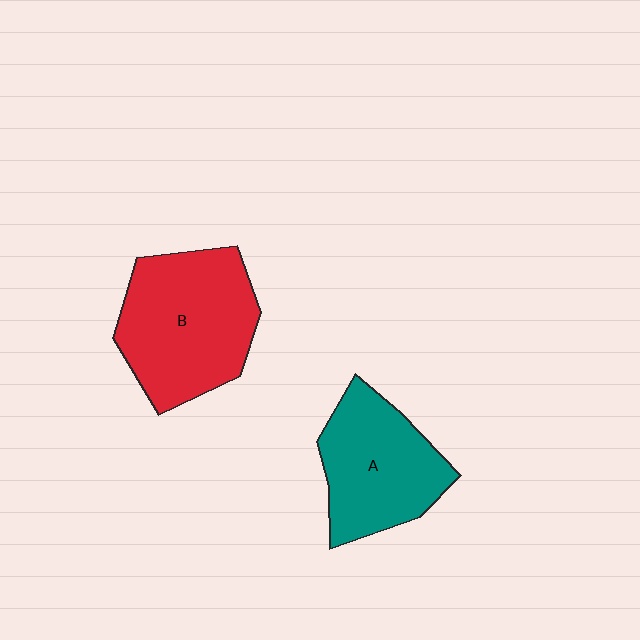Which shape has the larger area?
Shape B (red).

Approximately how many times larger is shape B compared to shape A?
Approximately 1.2 times.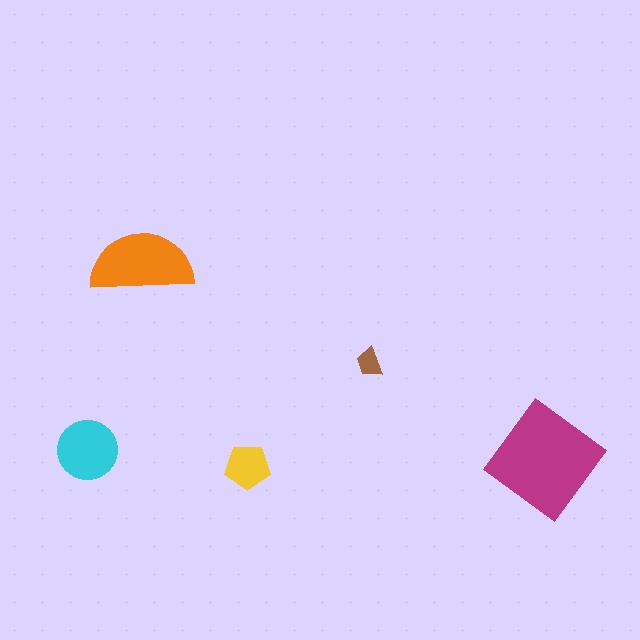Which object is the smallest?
The brown trapezoid.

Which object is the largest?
The magenta diamond.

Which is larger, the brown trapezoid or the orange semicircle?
The orange semicircle.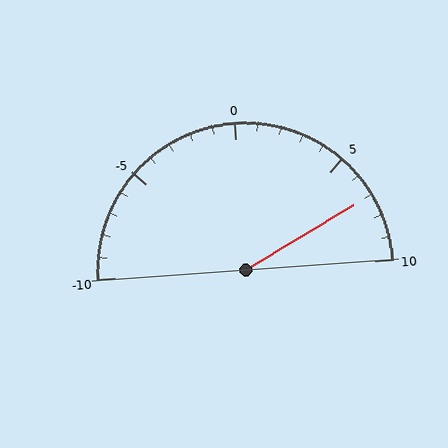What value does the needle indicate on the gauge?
The needle indicates approximately 7.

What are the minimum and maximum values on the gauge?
The gauge ranges from -10 to 10.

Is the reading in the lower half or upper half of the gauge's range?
The reading is in the upper half of the range (-10 to 10).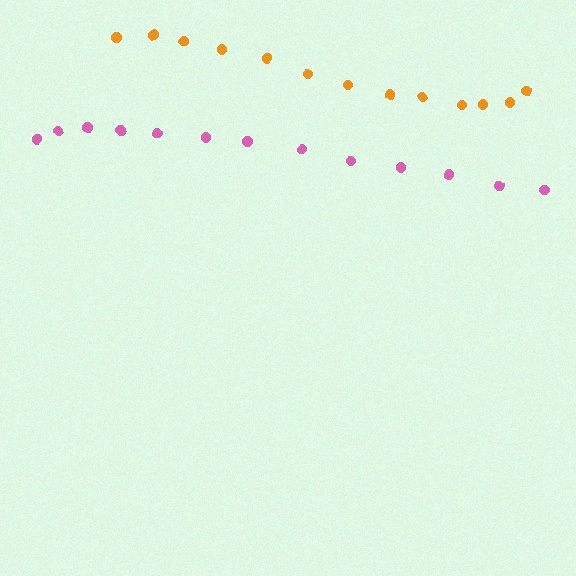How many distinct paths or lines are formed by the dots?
There are 2 distinct paths.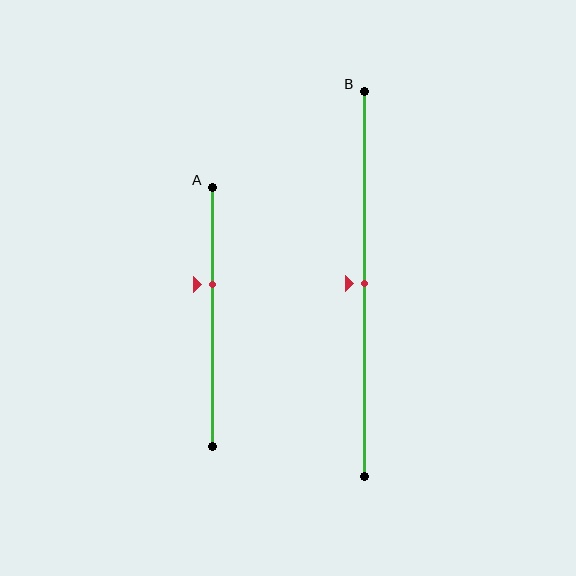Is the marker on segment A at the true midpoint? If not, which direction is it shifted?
No, the marker on segment A is shifted upward by about 13% of the segment length.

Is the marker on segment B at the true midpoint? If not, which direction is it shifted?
Yes, the marker on segment B is at the true midpoint.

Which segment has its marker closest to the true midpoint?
Segment B has its marker closest to the true midpoint.